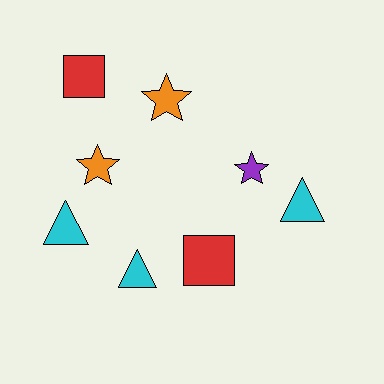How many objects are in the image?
There are 8 objects.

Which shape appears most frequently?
Triangle, with 3 objects.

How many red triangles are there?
There are no red triangles.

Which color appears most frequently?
Cyan, with 3 objects.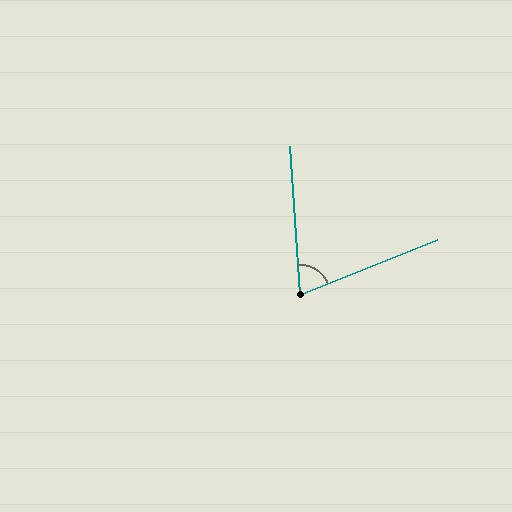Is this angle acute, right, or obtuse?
It is acute.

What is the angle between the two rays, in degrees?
Approximately 72 degrees.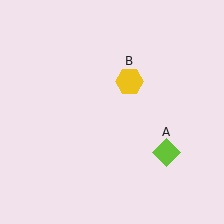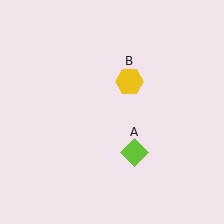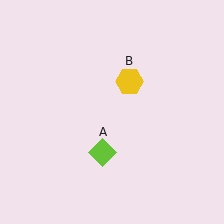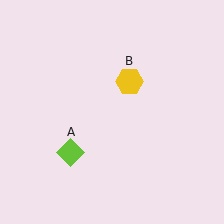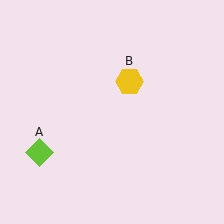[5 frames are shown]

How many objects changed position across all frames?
1 object changed position: lime diamond (object A).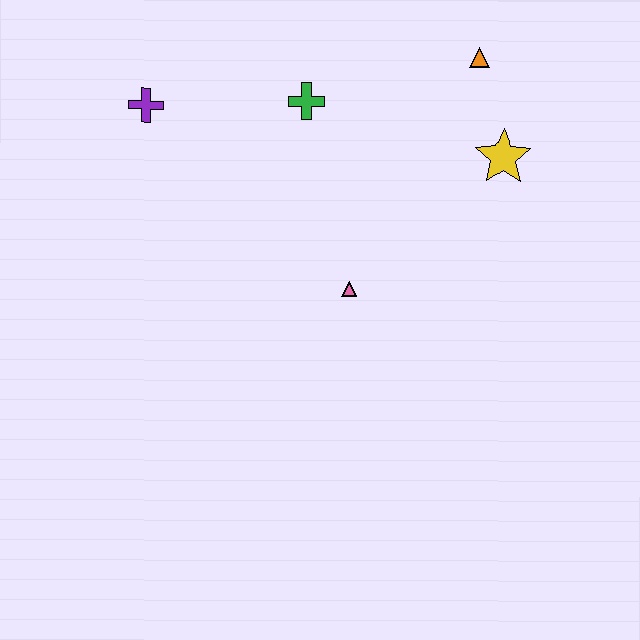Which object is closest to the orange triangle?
The yellow star is closest to the orange triangle.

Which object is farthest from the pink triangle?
The purple cross is farthest from the pink triangle.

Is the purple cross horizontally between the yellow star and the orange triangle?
No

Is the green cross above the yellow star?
Yes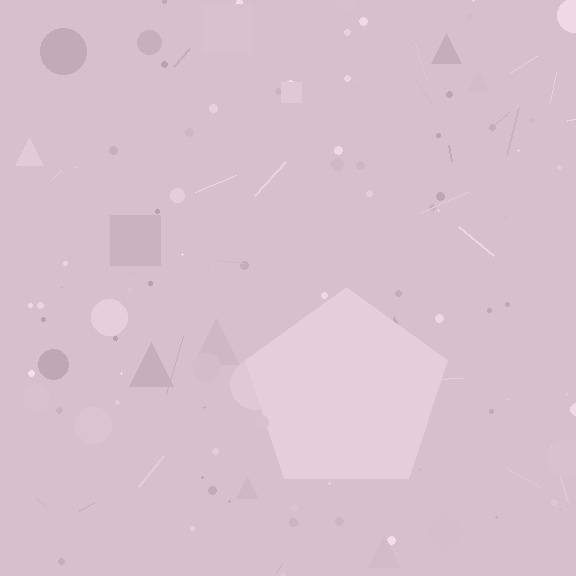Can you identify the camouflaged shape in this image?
The camouflaged shape is a pentagon.